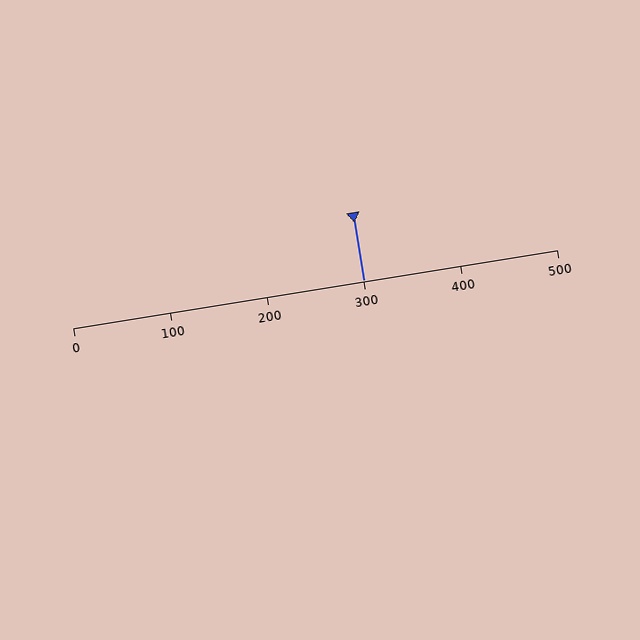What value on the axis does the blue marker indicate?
The marker indicates approximately 300.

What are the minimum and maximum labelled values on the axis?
The axis runs from 0 to 500.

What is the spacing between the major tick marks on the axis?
The major ticks are spaced 100 apart.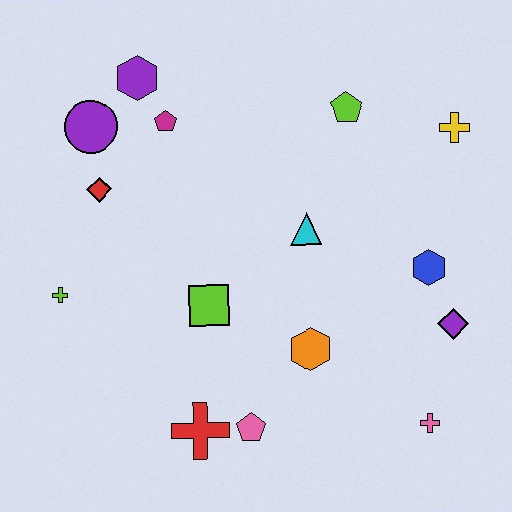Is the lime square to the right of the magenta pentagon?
Yes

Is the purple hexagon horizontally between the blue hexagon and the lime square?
No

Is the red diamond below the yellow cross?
Yes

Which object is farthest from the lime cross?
The yellow cross is farthest from the lime cross.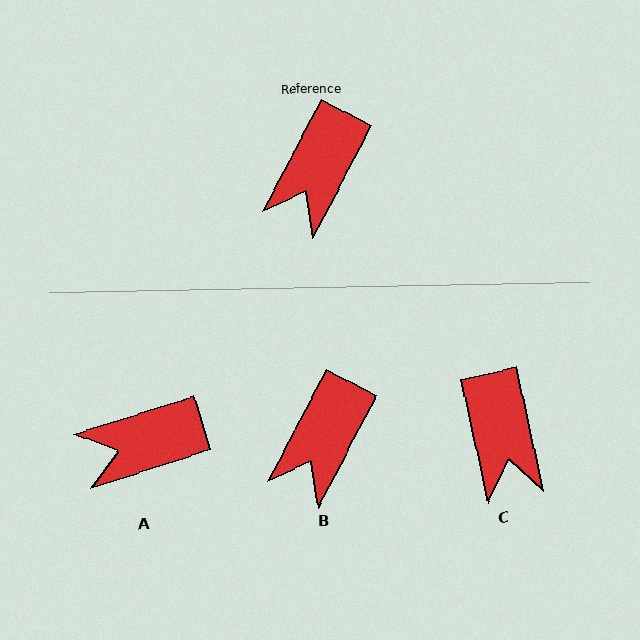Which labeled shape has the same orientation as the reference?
B.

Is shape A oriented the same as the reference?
No, it is off by about 44 degrees.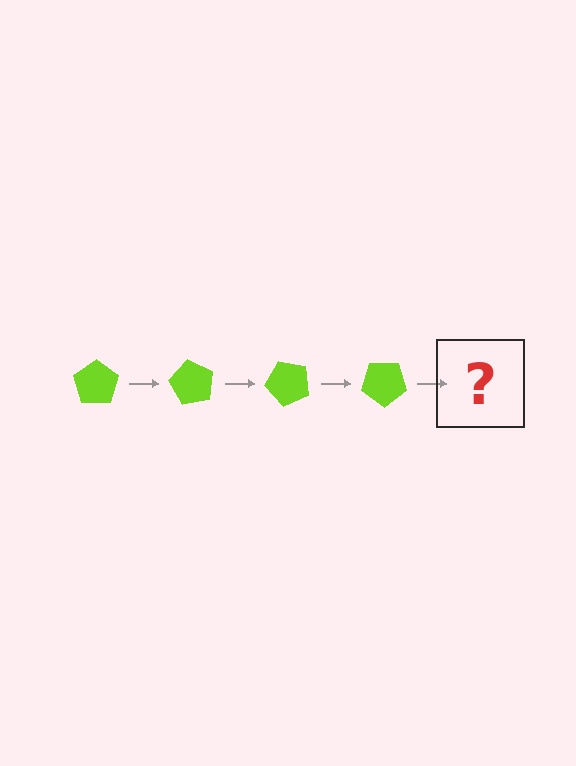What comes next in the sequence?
The next element should be a lime pentagon rotated 240 degrees.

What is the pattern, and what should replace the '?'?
The pattern is that the pentagon rotates 60 degrees each step. The '?' should be a lime pentagon rotated 240 degrees.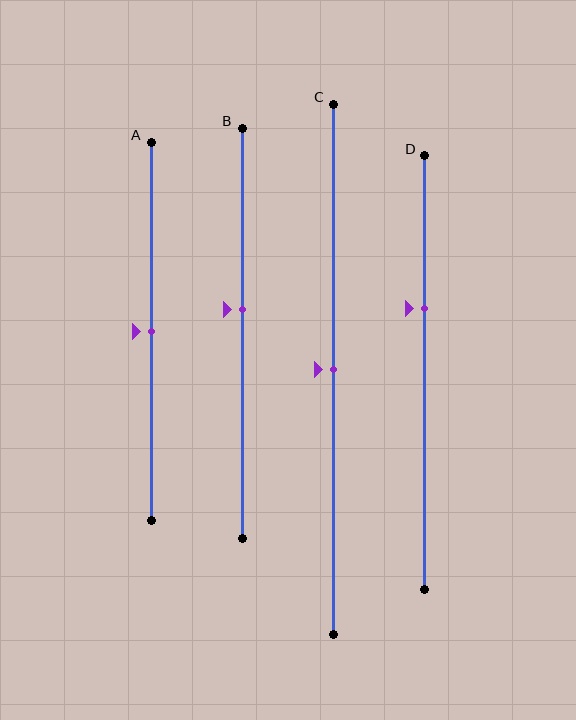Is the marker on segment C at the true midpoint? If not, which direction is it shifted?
Yes, the marker on segment C is at the true midpoint.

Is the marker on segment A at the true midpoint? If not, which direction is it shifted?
Yes, the marker on segment A is at the true midpoint.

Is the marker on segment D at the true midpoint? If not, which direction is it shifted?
No, the marker on segment D is shifted upward by about 15% of the segment length.